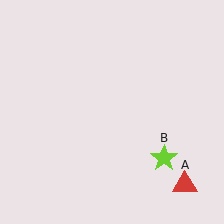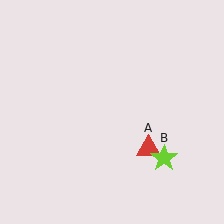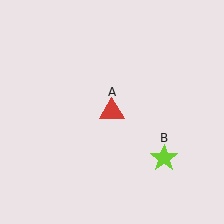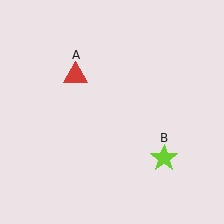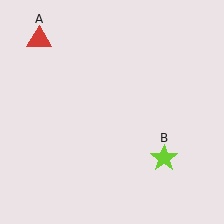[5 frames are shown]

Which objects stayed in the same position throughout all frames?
Lime star (object B) remained stationary.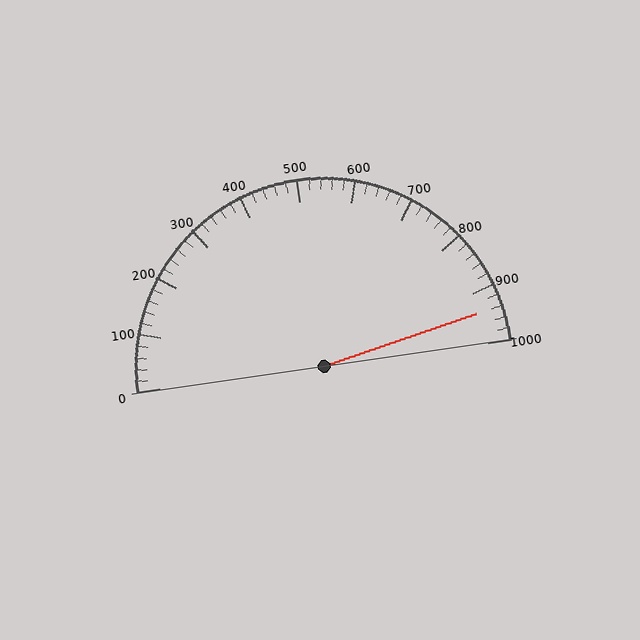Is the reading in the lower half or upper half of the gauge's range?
The reading is in the upper half of the range (0 to 1000).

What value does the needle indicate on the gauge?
The needle indicates approximately 940.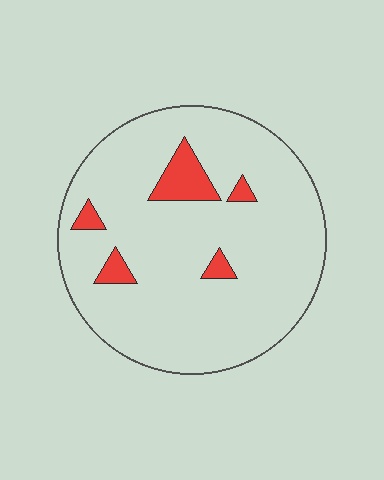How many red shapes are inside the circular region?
5.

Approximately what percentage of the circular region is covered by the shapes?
Approximately 10%.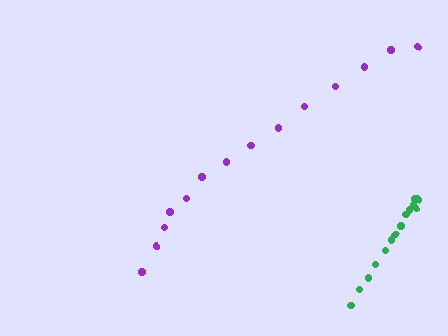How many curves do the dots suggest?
There are 2 distinct paths.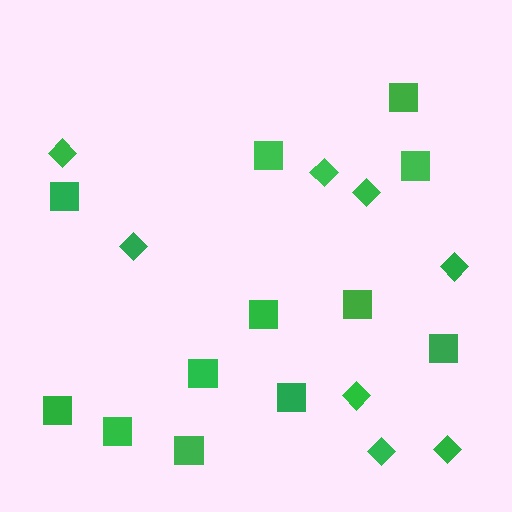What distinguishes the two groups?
There are 2 groups: one group of diamonds (8) and one group of squares (12).